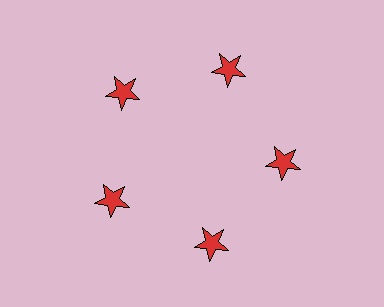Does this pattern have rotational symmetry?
Yes, this pattern has 5-fold rotational symmetry. It looks the same after rotating 72 degrees around the center.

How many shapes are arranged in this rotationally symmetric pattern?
There are 5 shapes, arranged in 5 groups of 1.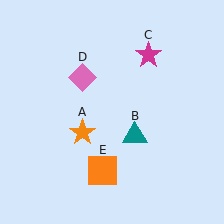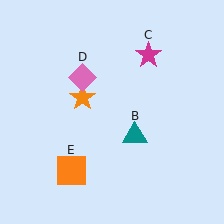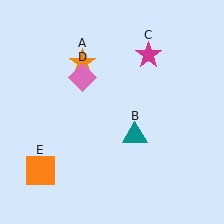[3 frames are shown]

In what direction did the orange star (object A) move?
The orange star (object A) moved up.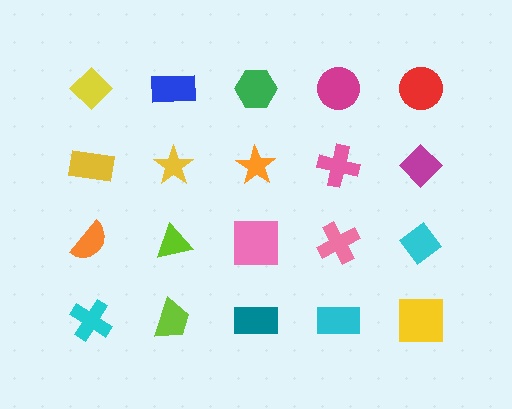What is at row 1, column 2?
A blue rectangle.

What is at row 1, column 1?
A yellow diamond.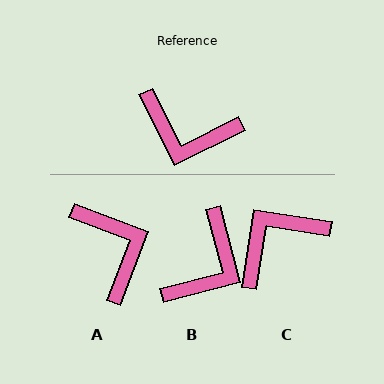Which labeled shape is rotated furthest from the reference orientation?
A, about 133 degrees away.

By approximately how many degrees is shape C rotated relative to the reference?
Approximately 126 degrees clockwise.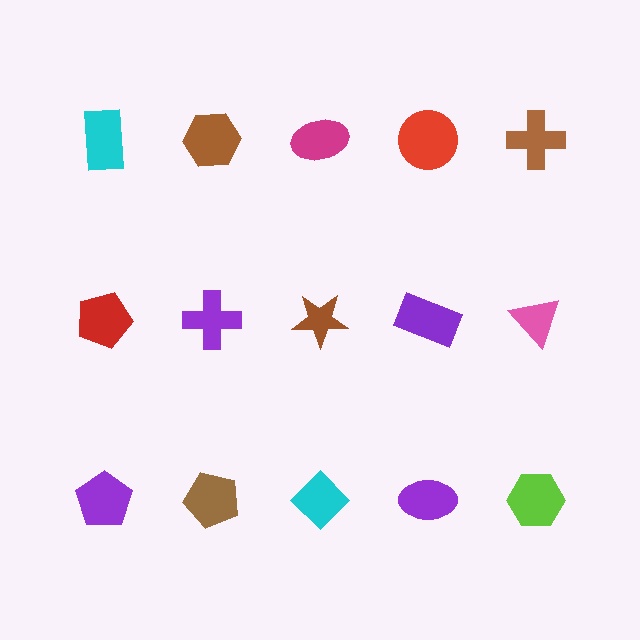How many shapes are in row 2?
5 shapes.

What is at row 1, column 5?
A brown cross.